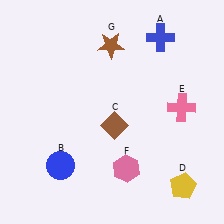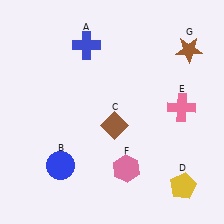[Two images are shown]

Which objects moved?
The objects that moved are: the blue cross (A), the brown star (G).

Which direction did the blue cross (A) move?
The blue cross (A) moved left.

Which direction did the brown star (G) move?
The brown star (G) moved right.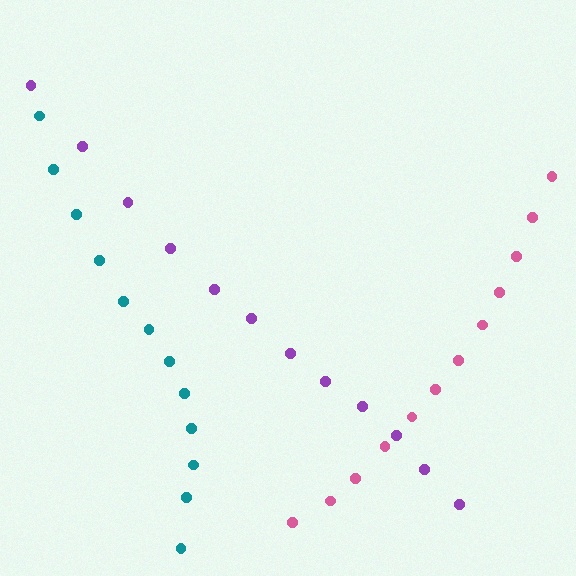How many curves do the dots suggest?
There are 3 distinct paths.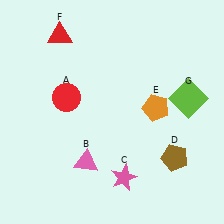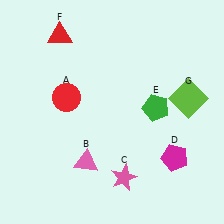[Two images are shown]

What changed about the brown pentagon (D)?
In Image 1, D is brown. In Image 2, it changed to magenta.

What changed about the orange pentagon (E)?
In Image 1, E is orange. In Image 2, it changed to green.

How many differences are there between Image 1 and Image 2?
There are 2 differences between the two images.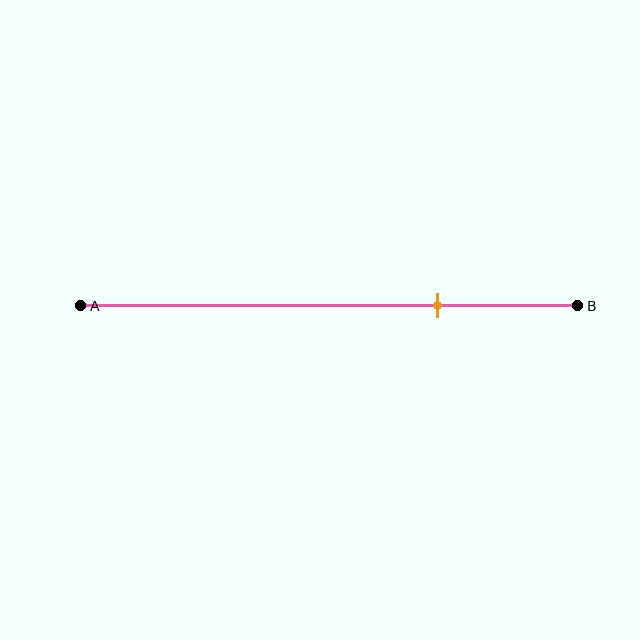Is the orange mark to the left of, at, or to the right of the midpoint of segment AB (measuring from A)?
The orange mark is to the right of the midpoint of segment AB.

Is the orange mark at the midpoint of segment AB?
No, the mark is at about 70% from A, not at the 50% midpoint.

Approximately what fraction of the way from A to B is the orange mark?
The orange mark is approximately 70% of the way from A to B.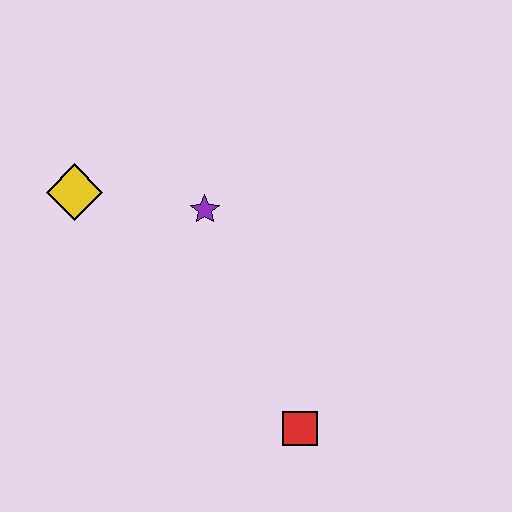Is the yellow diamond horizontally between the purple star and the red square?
No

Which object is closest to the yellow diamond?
The purple star is closest to the yellow diamond.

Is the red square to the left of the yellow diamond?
No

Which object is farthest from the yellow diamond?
The red square is farthest from the yellow diamond.